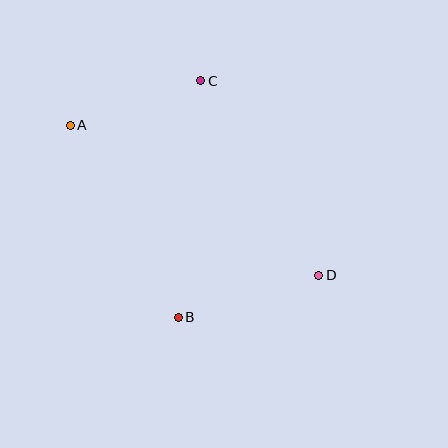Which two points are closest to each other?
Points A and C are closest to each other.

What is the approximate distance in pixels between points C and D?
The distance between C and D is approximately 227 pixels.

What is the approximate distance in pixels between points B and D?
The distance between B and D is approximately 147 pixels.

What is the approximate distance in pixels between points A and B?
The distance between A and B is approximately 220 pixels.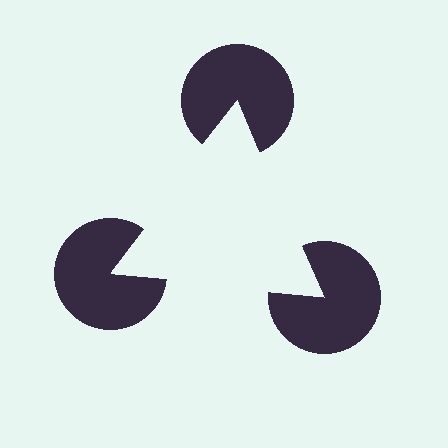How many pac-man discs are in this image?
There are 3 — one at each vertex of the illusory triangle.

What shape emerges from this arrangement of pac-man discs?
An illusory triangle — its edges are inferred from the aligned wedge cuts in the pac-man discs, not physically drawn.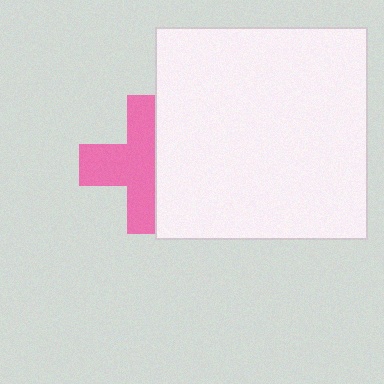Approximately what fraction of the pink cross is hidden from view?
Roughly 40% of the pink cross is hidden behind the white square.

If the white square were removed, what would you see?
You would see the complete pink cross.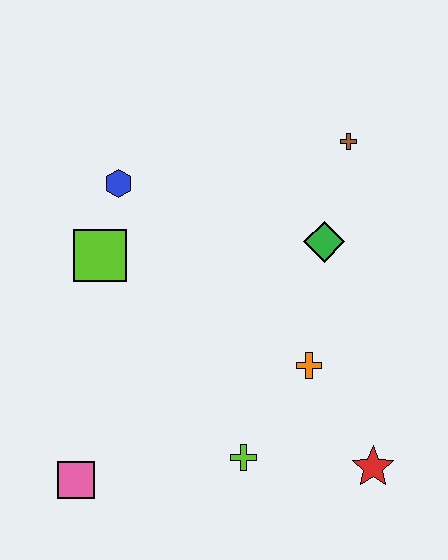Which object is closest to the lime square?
The blue hexagon is closest to the lime square.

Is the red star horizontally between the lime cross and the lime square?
No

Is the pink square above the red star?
No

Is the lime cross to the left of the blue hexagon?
No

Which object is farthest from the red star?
The blue hexagon is farthest from the red star.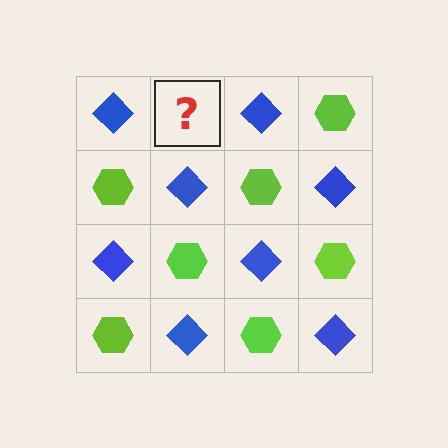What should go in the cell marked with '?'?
The missing cell should contain a lime hexagon.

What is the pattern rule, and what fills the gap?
The rule is that it alternates blue diamond and lime hexagon in a checkerboard pattern. The gap should be filled with a lime hexagon.